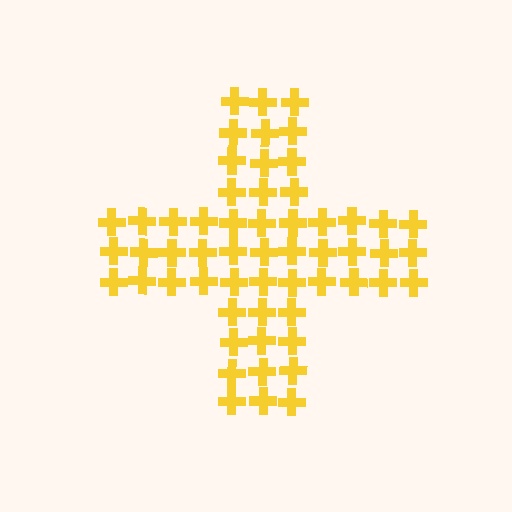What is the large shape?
The large shape is a cross.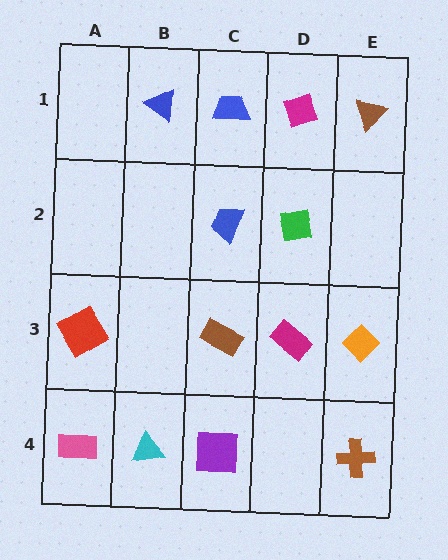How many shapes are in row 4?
4 shapes.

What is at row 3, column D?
A magenta rectangle.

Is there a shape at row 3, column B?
No, that cell is empty.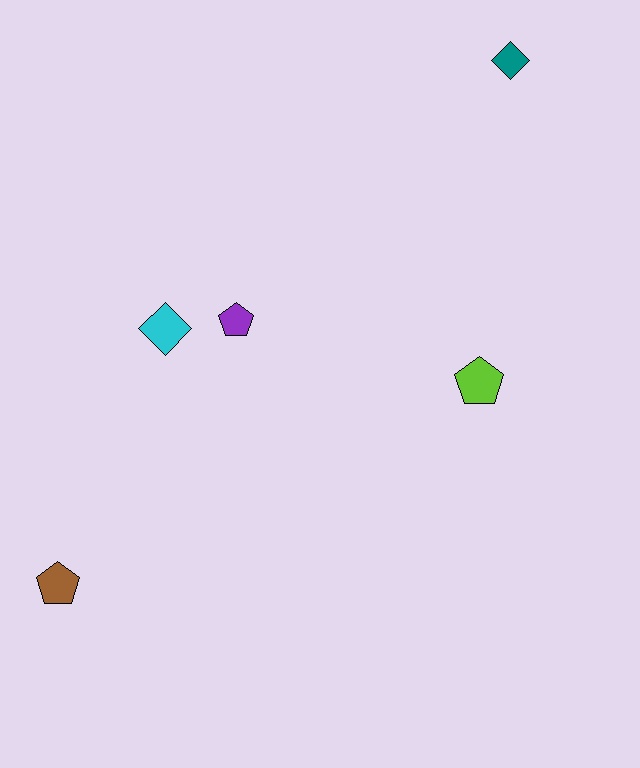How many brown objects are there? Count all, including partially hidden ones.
There is 1 brown object.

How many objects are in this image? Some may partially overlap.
There are 5 objects.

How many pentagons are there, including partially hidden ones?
There are 3 pentagons.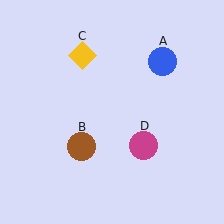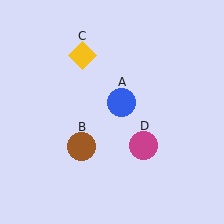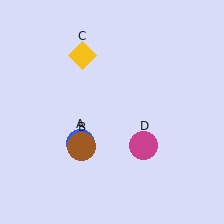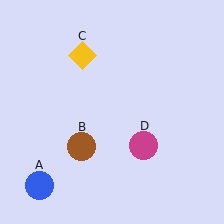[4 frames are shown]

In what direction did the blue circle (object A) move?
The blue circle (object A) moved down and to the left.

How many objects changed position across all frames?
1 object changed position: blue circle (object A).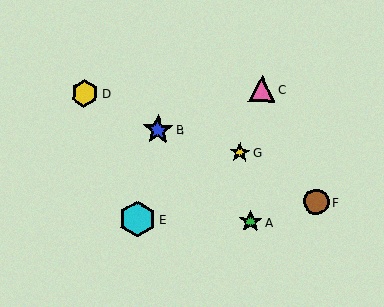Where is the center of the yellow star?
The center of the yellow star is at (240, 153).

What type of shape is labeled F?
Shape F is a brown circle.